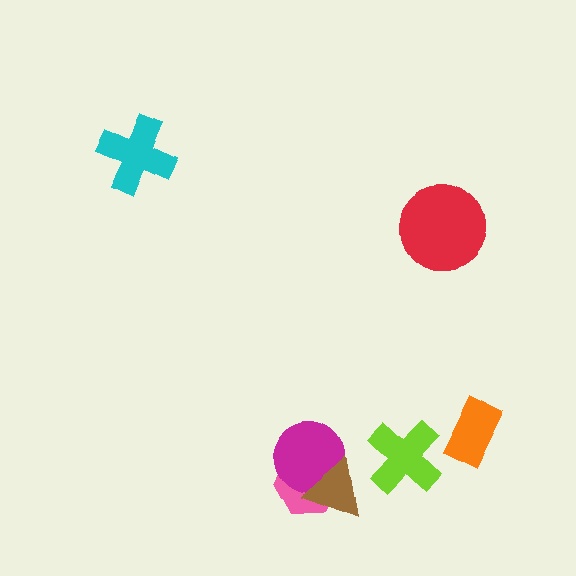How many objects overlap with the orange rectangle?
0 objects overlap with the orange rectangle.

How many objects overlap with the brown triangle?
2 objects overlap with the brown triangle.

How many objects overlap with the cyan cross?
0 objects overlap with the cyan cross.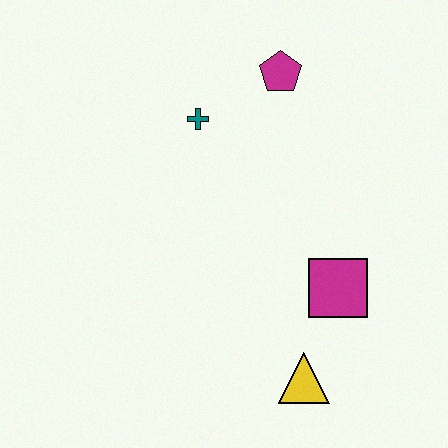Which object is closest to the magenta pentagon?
The teal cross is closest to the magenta pentagon.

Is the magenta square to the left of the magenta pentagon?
No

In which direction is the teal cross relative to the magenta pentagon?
The teal cross is to the left of the magenta pentagon.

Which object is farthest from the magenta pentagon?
The yellow triangle is farthest from the magenta pentagon.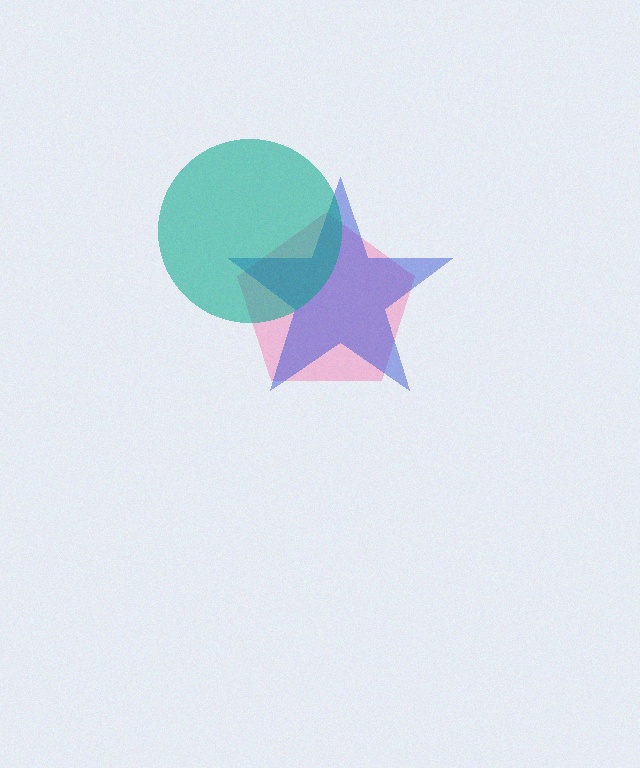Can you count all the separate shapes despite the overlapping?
Yes, there are 3 separate shapes.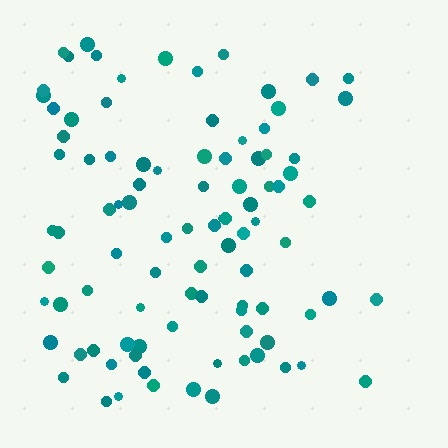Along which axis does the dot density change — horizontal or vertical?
Horizontal.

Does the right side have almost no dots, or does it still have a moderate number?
Still a moderate number, just noticeably fewer than the left.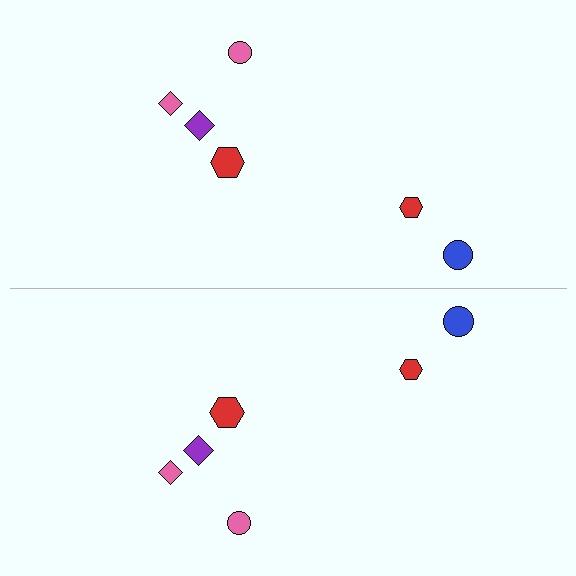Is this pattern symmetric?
Yes, this pattern has bilateral (reflection) symmetry.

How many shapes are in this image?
There are 12 shapes in this image.